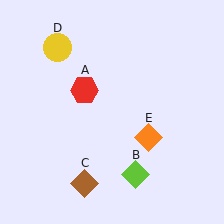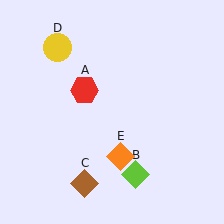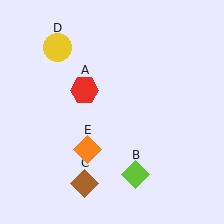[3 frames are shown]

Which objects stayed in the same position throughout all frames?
Red hexagon (object A) and lime diamond (object B) and brown diamond (object C) and yellow circle (object D) remained stationary.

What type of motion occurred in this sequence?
The orange diamond (object E) rotated clockwise around the center of the scene.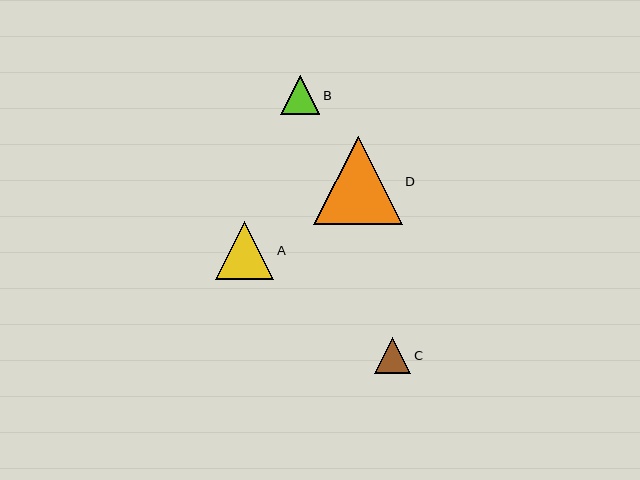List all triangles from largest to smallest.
From largest to smallest: D, A, B, C.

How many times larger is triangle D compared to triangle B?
Triangle D is approximately 2.2 times the size of triangle B.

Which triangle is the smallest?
Triangle C is the smallest with a size of approximately 36 pixels.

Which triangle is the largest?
Triangle D is the largest with a size of approximately 88 pixels.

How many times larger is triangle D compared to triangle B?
Triangle D is approximately 2.2 times the size of triangle B.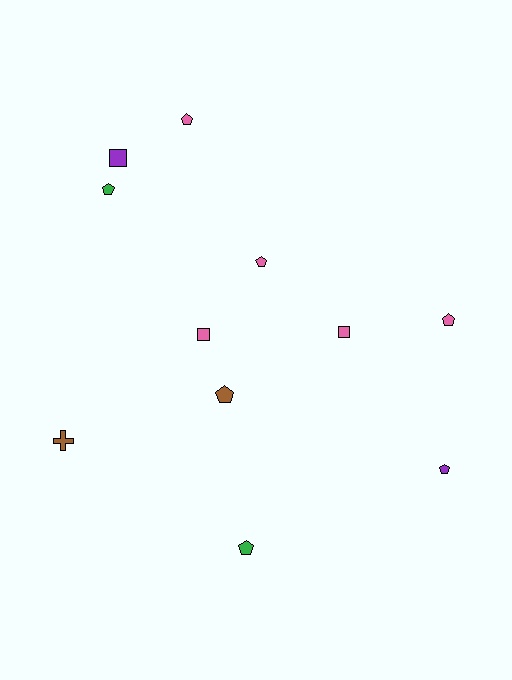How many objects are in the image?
There are 11 objects.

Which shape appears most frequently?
Pentagon, with 7 objects.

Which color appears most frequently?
Pink, with 5 objects.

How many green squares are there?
There are no green squares.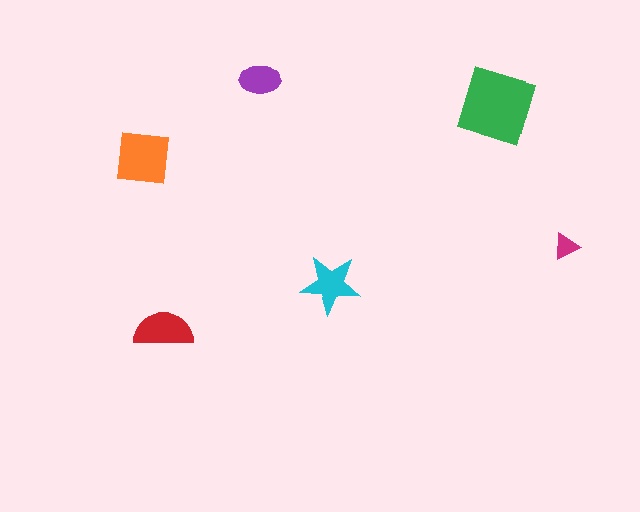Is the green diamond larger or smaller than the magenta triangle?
Larger.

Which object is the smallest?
The magenta triangle.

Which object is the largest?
The green diamond.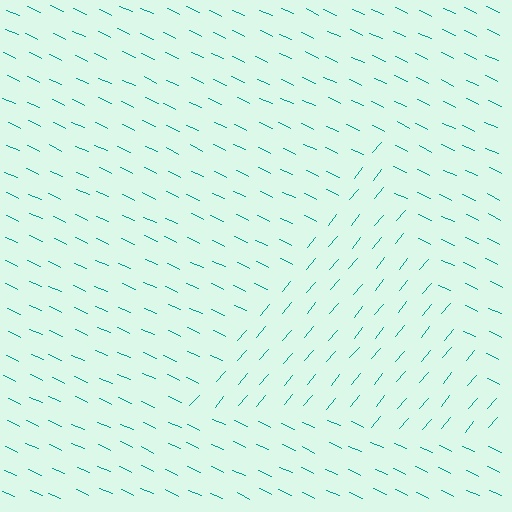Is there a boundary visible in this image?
Yes, there is a texture boundary formed by a change in line orientation.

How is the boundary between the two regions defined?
The boundary is defined purely by a change in line orientation (approximately 75 degrees difference). All lines are the same color and thickness.